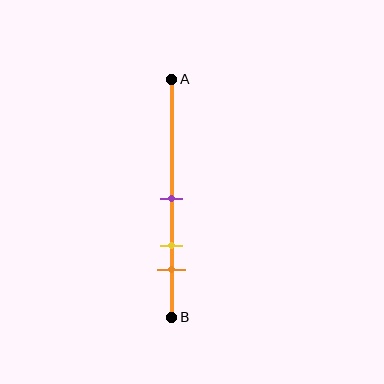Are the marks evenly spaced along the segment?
Yes, the marks are approximately evenly spaced.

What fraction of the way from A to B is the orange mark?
The orange mark is approximately 80% (0.8) of the way from A to B.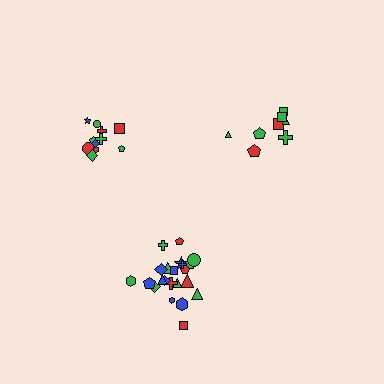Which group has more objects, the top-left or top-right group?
The top-left group.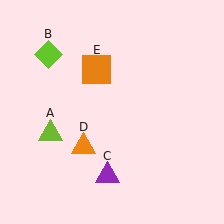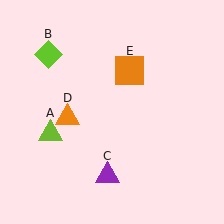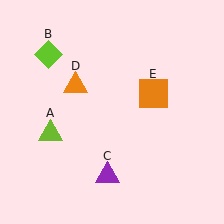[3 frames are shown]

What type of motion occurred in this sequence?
The orange triangle (object D), orange square (object E) rotated clockwise around the center of the scene.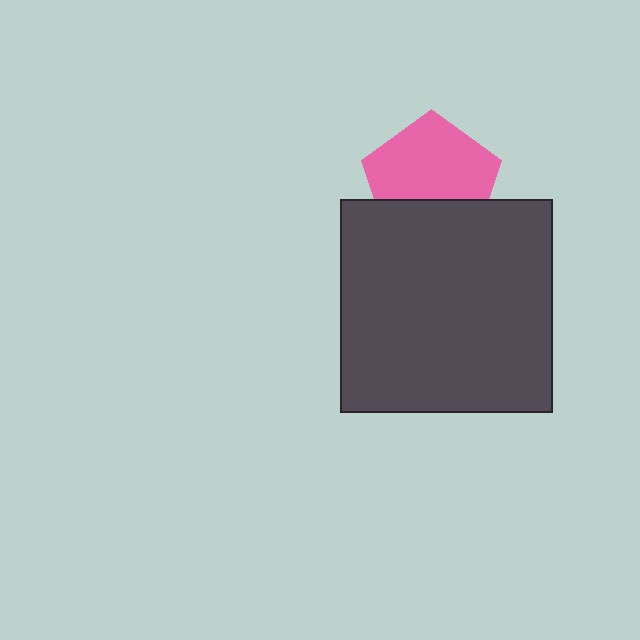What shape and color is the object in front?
The object in front is a dark gray square.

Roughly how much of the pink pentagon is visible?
Most of it is visible (roughly 66%).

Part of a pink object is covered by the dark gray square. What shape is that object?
It is a pentagon.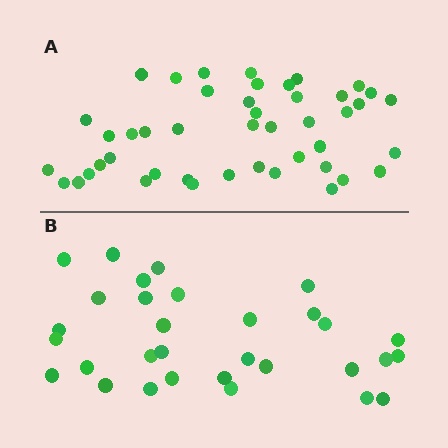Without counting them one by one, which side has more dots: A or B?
Region A (the top region) has more dots.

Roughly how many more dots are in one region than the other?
Region A has approximately 15 more dots than region B.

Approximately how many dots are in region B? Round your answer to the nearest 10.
About 30 dots. (The exact count is 31, which rounds to 30.)